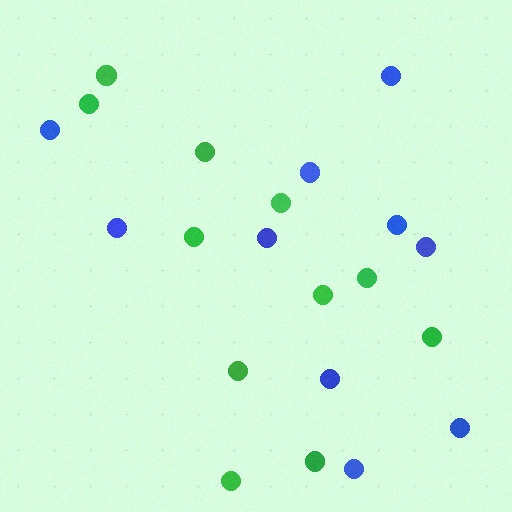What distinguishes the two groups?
There are 2 groups: one group of green circles (11) and one group of blue circles (10).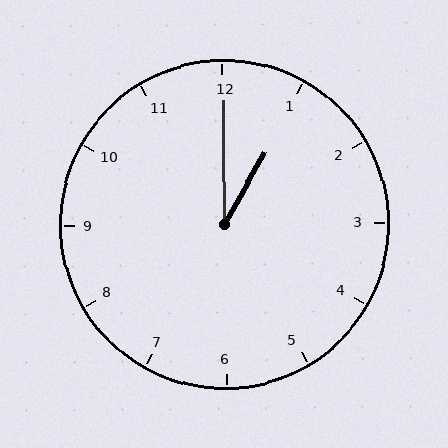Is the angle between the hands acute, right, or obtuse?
It is acute.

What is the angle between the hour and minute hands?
Approximately 30 degrees.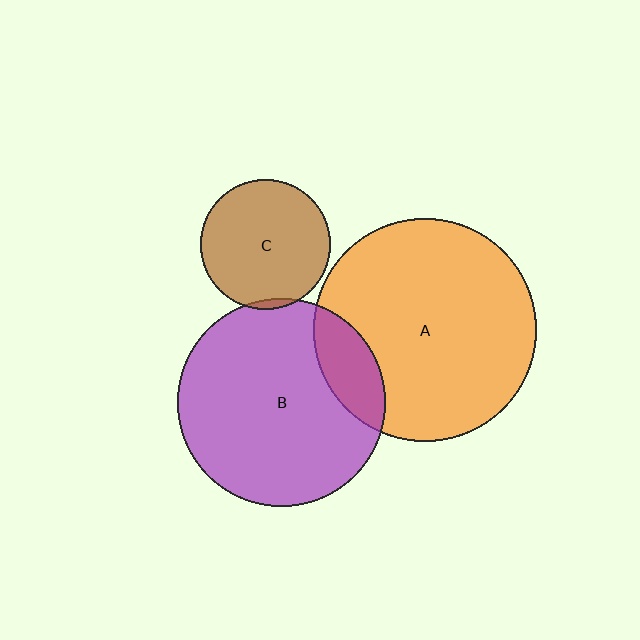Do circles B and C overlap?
Yes.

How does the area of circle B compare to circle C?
Approximately 2.6 times.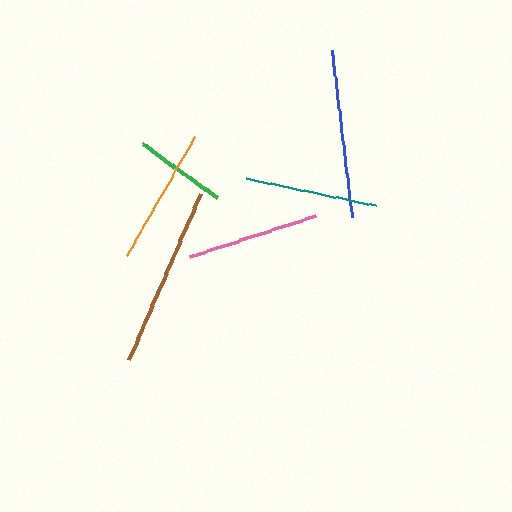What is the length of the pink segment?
The pink segment is approximately 132 pixels long.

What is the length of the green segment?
The green segment is approximately 93 pixels long.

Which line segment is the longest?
The brown line is the longest at approximately 181 pixels.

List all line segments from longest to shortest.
From longest to shortest: brown, blue, orange, teal, pink, green.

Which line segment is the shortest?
The green line is the shortest at approximately 93 pixels.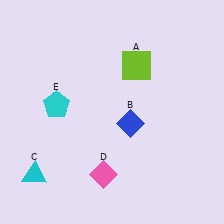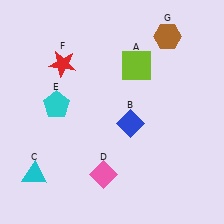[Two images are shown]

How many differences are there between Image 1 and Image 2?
There are 2 differences between the two images.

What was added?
A red star (F), a brown hexagon (G) were added in Image 2.